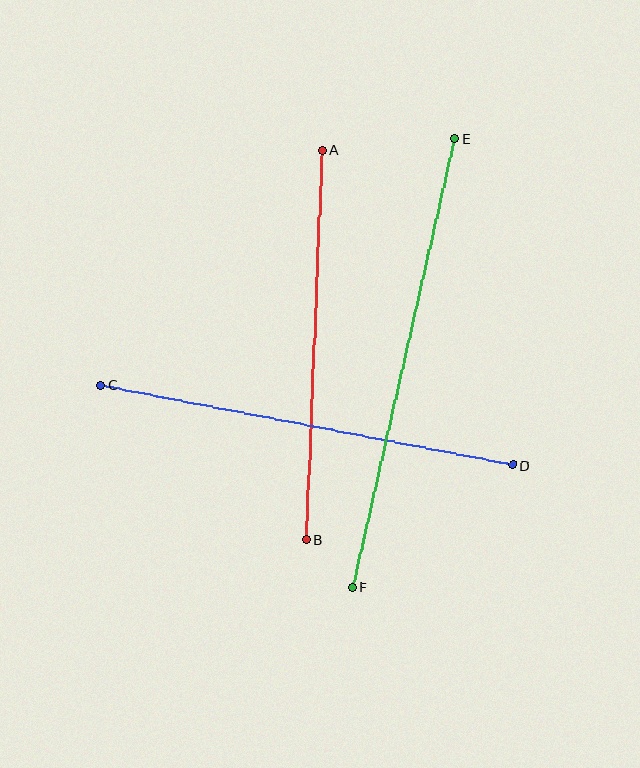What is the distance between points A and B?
The distance is approximately 390 pixels.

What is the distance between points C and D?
The distance is approximately 420 pixels.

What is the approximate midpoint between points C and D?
The midpoint is at approximately (307, 425) pixels.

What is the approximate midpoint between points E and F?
The midpoint is at approximately (404, 363) pixels.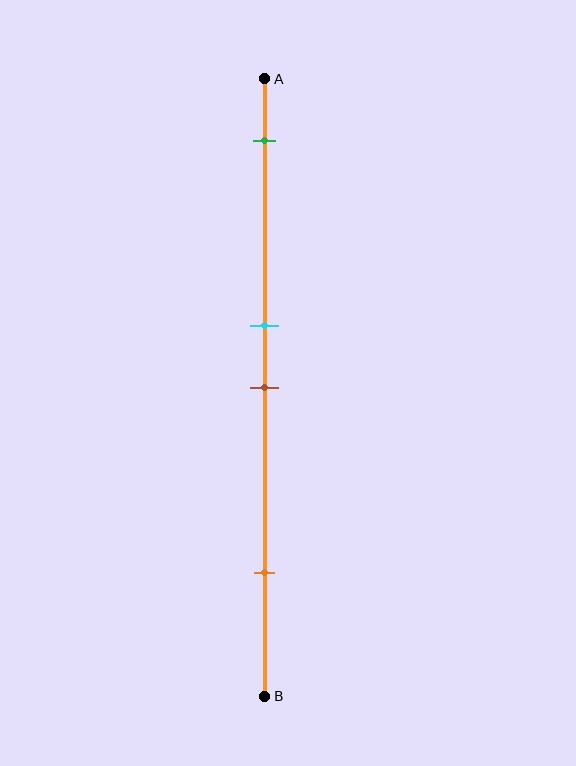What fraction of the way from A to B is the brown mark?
The brown mark is approximately 50% (0.5) of the way from A to B.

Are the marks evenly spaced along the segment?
No, the marks are not evenly spaced.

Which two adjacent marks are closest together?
The cyan and brown marks are the closest adjacent pair.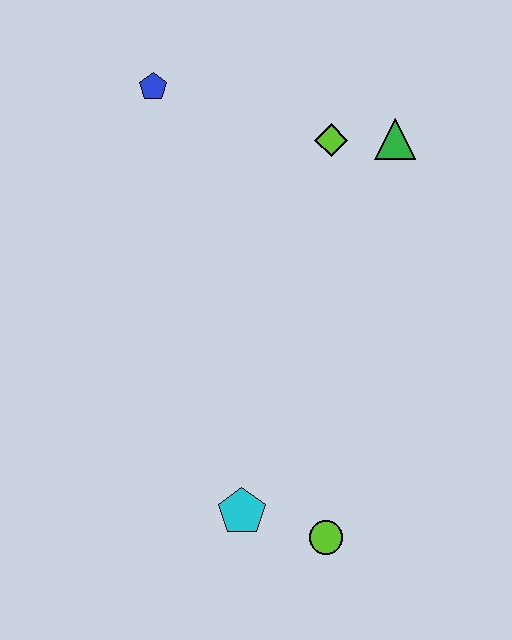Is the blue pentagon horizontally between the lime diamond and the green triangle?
No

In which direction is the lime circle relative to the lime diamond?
The lime circle is below the lime diamond.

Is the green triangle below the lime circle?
No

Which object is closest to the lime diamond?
The green triangle is closest to the lime diamond.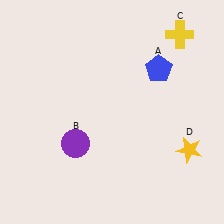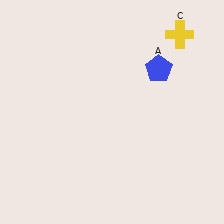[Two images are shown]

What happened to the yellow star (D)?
The yellow star (D) was removed in Image 2. It was in the bottom-right area of Image 1.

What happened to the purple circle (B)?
The purple circle (B) was removed in Image 2. It was in the bottom-left area of Image 1.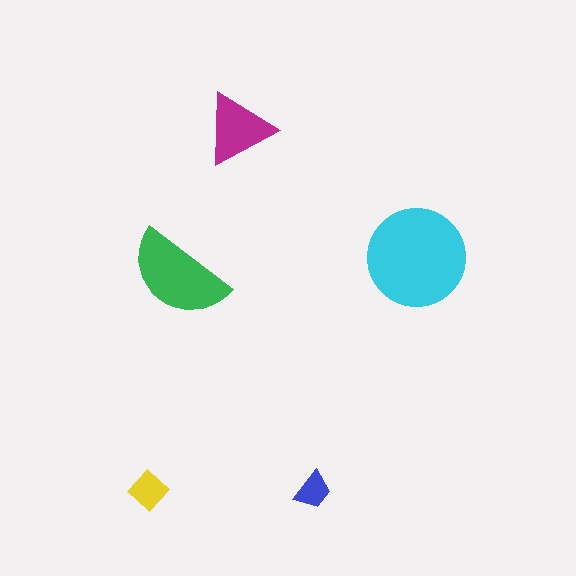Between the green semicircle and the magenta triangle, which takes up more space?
The green semicircle.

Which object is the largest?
The cyan circle.